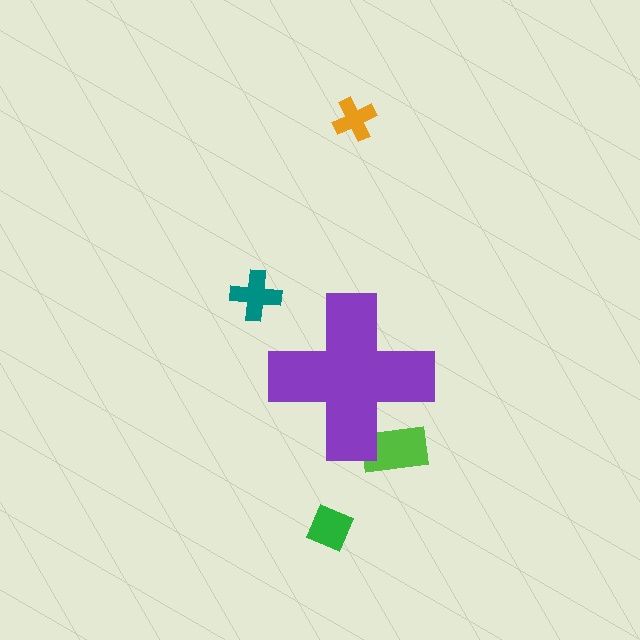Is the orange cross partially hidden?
No, the orange cross is fully visible.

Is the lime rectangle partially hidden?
Yes, the lime rectangle is partially hidden behind the purple cross.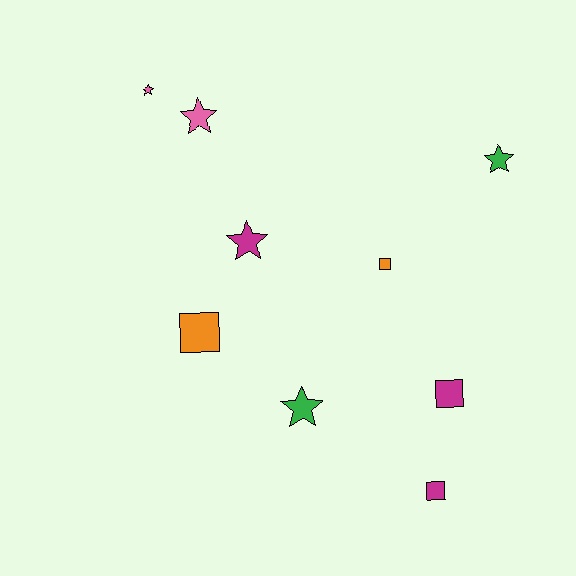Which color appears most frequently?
Magenta, with 3 objects.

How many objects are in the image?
There are 9 objects.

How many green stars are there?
There are 2 green stars.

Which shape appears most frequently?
Star, with 5 objects.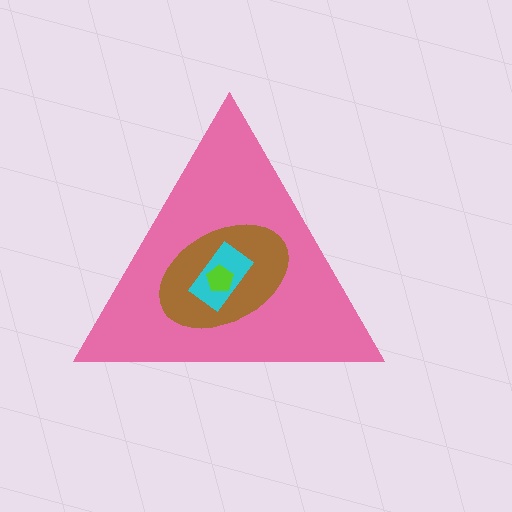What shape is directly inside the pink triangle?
The brown ellipse.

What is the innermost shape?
The lime pentagon.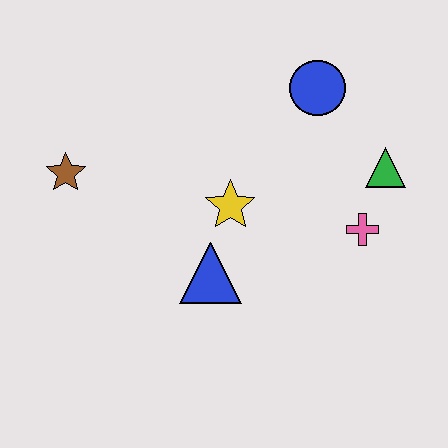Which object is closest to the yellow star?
The blue triangle is closest to the yellow star.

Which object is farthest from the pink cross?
The brown star is farthest from the pink cross.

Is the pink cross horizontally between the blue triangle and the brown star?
No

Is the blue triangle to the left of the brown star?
No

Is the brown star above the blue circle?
No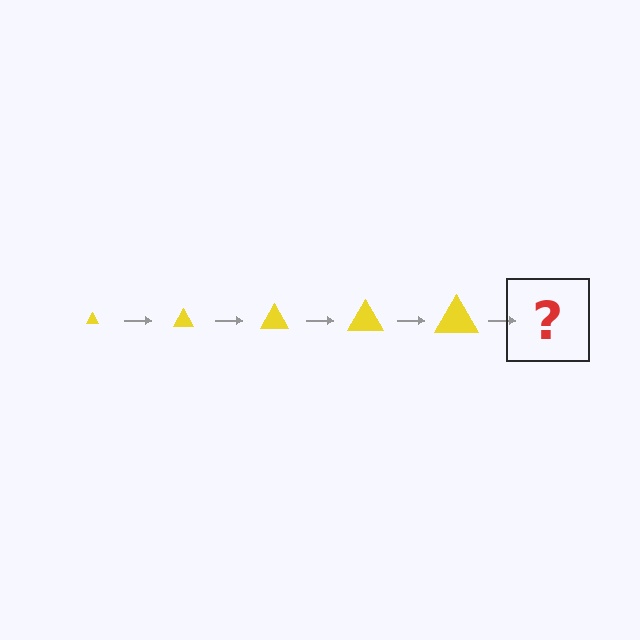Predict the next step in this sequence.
The next step is a yellow triangle, larger than the previous one.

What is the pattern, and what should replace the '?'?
The pattern is that the triangle gets progressively larger each step. The '?' should be a yellow triangle, larger than the previous one.